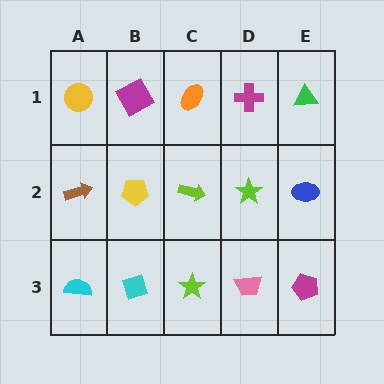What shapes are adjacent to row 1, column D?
A lime star (row 2, column D), an orange ellipse (row 1, column C), a green triangle (row 1, column E).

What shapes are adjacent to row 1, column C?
A lime arrow (row 2, column C), a magenta square (row 1, column B), a magenta cross (row 1, column D).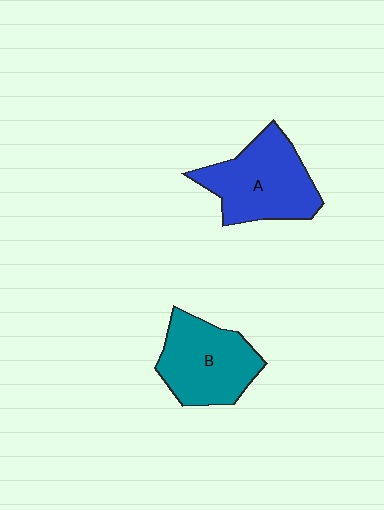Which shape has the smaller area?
Shape B (teal).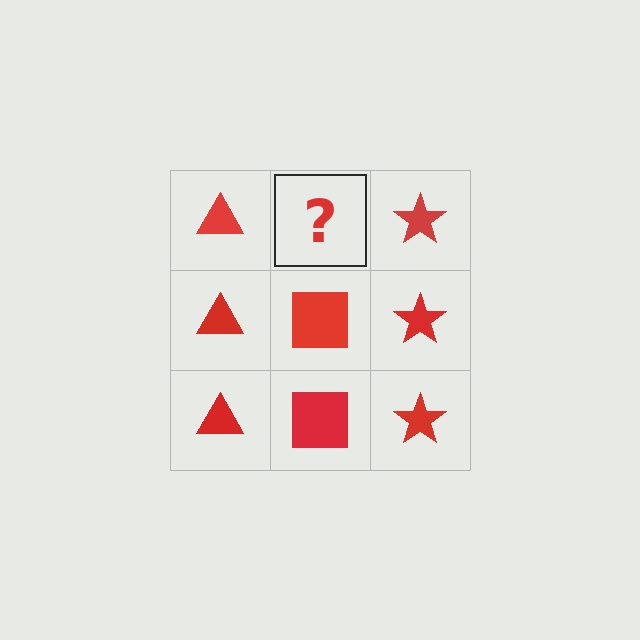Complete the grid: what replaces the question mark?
The question mark should be replaced with a red square.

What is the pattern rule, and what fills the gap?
The rule is that each column has a consistent shape. The gap should be filled with a red square.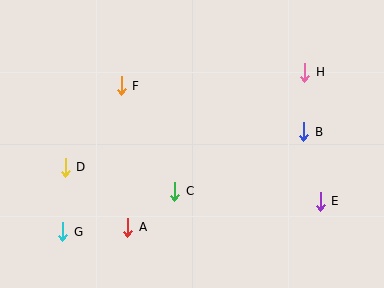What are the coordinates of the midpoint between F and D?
The midpoint between F and D is at (93, 127).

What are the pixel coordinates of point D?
Point D is at (65, 167).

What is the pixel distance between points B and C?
The distance between B and C is 142 pixels.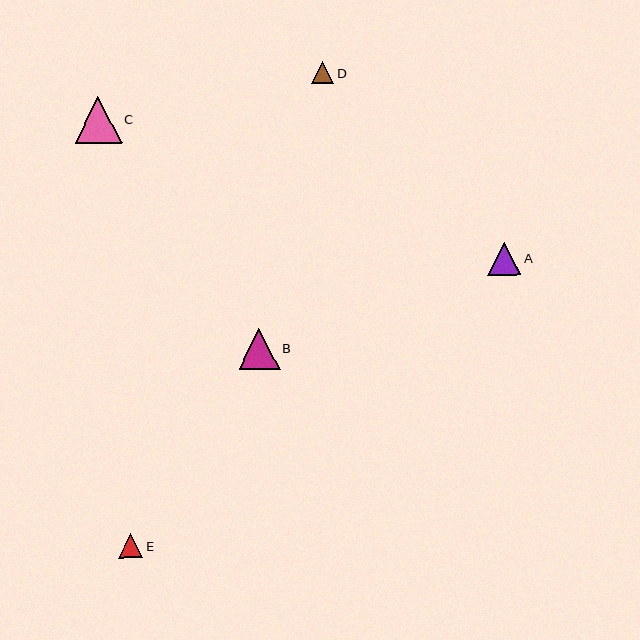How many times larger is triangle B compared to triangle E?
Triangle B is approximately 1.7 times the size of triangle E.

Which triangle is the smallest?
Triangle D is the smallest with a size of approximately 22 pixels.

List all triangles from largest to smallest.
From largest to smallest: C, B, A, E, D.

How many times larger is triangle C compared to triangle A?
Triangle C is approximately 1.4 times the size of triangle A.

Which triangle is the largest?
Triangle C is the largest with a size of approximately 46 pixels.